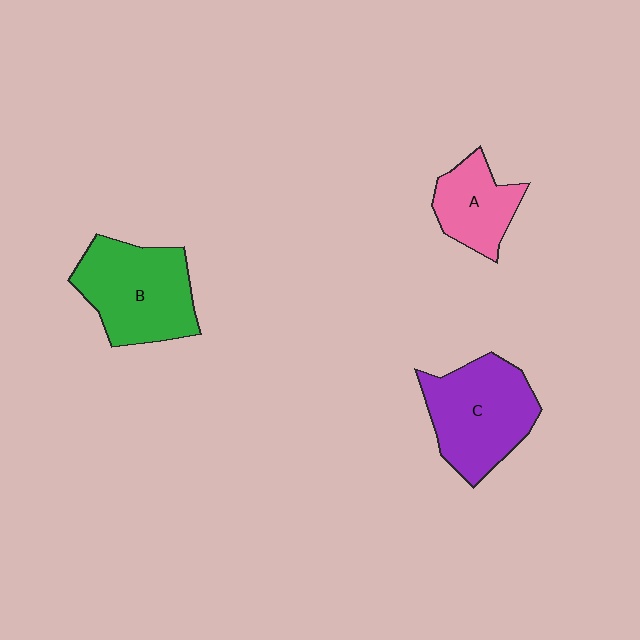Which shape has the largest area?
Shape B (green).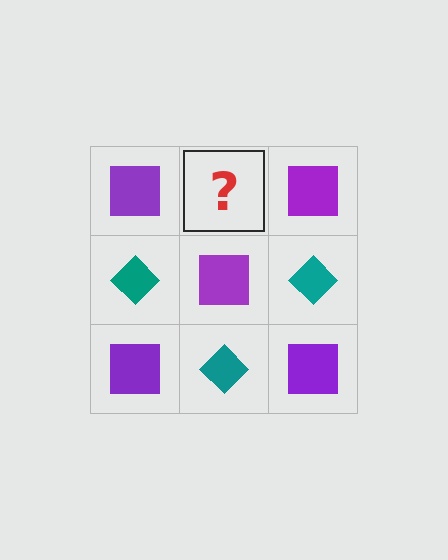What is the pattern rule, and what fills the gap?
The rule is that it alternates purple square and teal diamond in a checkerboard pattern. The gap should be filled with a teal diamond.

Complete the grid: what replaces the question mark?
The question mark should be replaced with a teal diamond.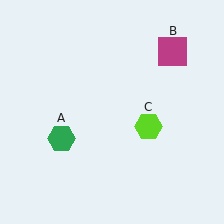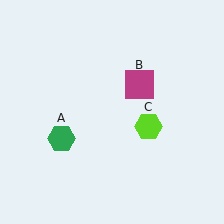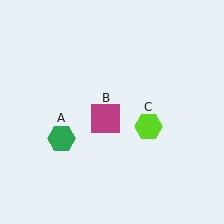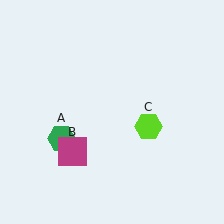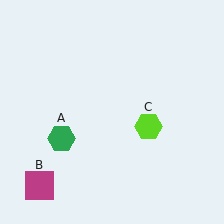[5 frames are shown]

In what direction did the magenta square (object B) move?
The magenta square (object B) moved down and to the left.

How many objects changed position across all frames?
1 object changed position: magenta square (object B).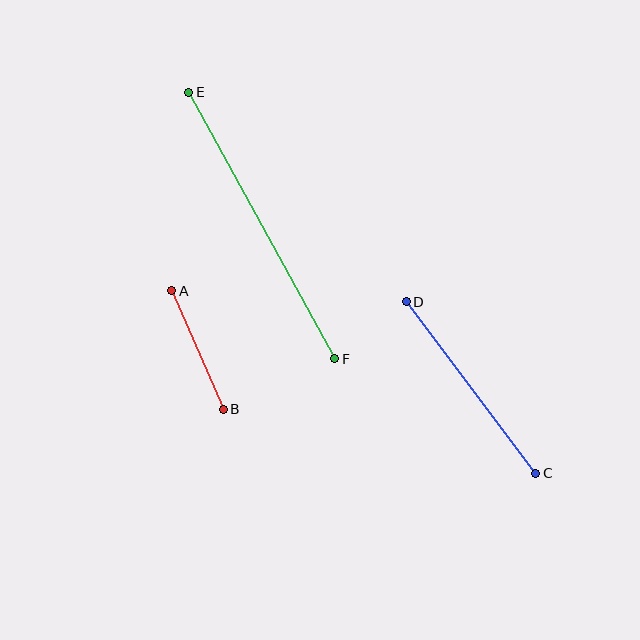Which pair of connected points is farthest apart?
Points E and F are farthest apart.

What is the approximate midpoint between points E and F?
The midpoint is at approximately (262, 225) pixels.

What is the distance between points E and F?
The distance is approximately 304 pixels.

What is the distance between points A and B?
The distance is approximately 129 pixels.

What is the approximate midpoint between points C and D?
The midpoint is at approximately (471, 387) pixels.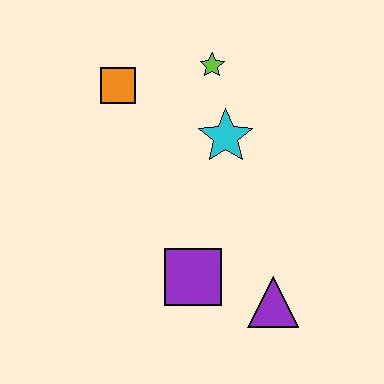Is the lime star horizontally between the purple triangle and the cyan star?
No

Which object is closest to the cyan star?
The lime star is closest to the cyan star.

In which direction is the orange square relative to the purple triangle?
The orange square is above the purple triangle.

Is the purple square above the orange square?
No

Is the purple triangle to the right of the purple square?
Yes